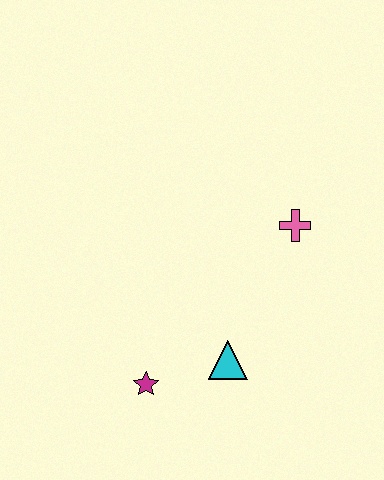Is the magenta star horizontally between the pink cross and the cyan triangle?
No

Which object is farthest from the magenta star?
The pink cross is farthest from the magenta star.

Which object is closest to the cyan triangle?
The magenta star is closest to the cyan triangle.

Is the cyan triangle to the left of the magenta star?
No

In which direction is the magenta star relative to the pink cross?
The magenta star is below the pink cross.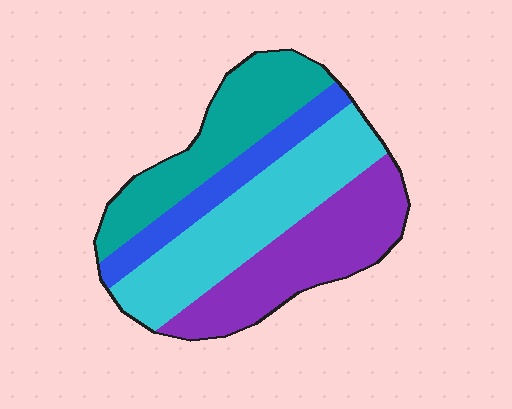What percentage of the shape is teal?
Teal covers roughly 25% of the shape.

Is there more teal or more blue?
Teal.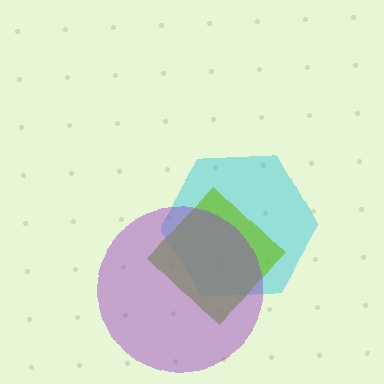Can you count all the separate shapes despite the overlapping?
Yes, there are 3 separate shapes.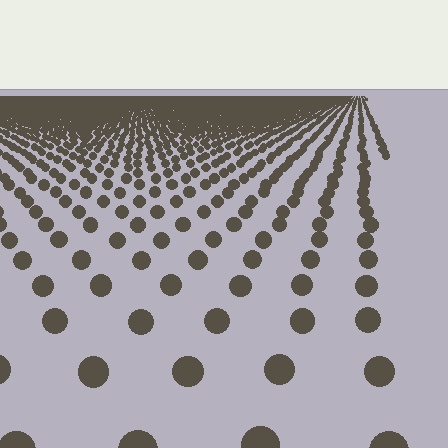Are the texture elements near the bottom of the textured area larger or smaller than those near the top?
Larger. Near the bottom, elements are closer to the viewer and appear at a bigger on-screen size.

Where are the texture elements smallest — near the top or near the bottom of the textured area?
Near the top.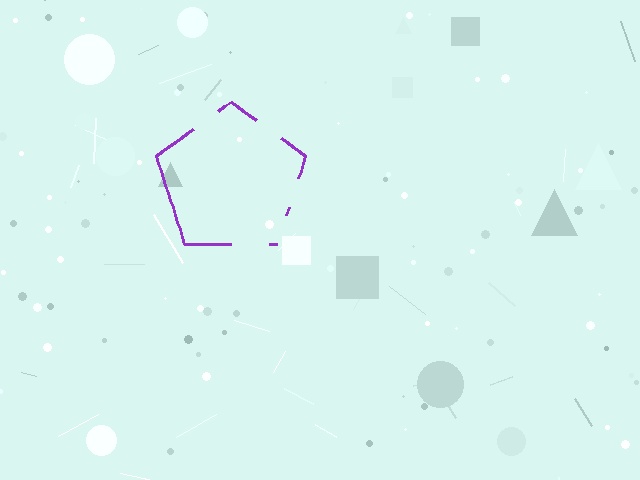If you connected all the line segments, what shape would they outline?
They would outline a pentagon.